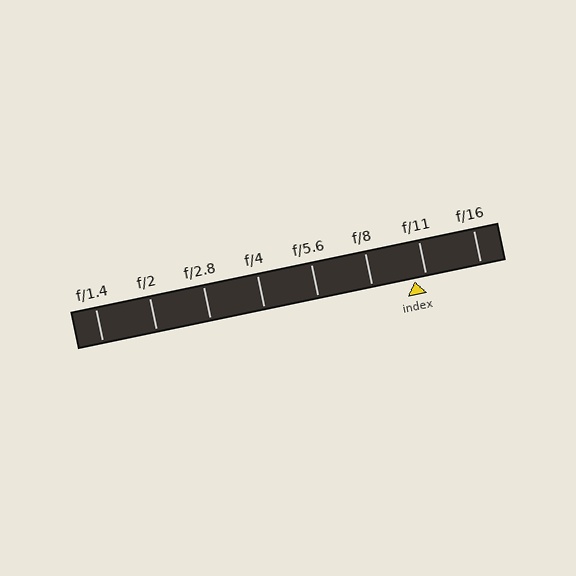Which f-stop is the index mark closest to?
The index mark is closest to f/11.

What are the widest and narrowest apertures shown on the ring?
The widest aperture shown is f/1.4 and the narrowest is f/16.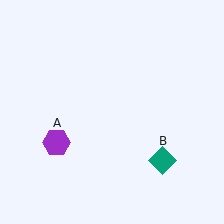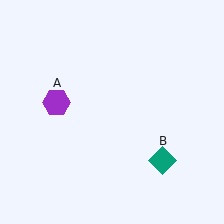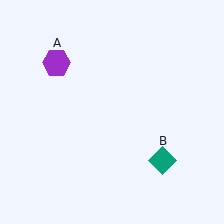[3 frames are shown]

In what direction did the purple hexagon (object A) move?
The purple hexagon (object A) moved up.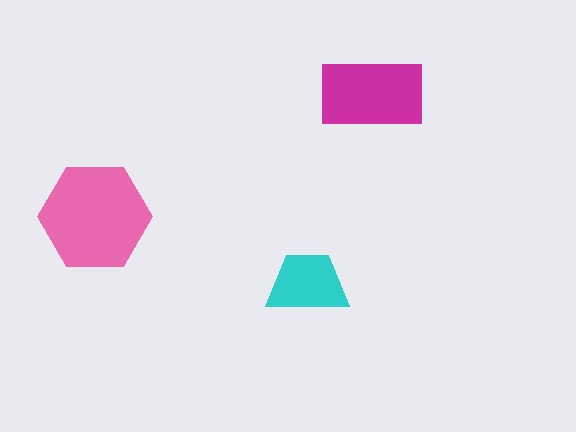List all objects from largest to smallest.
The pink hexagon, the magenta rectangle, the cyan trapezoid.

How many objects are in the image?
There are 3 objects in the image.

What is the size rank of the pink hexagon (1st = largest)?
1st.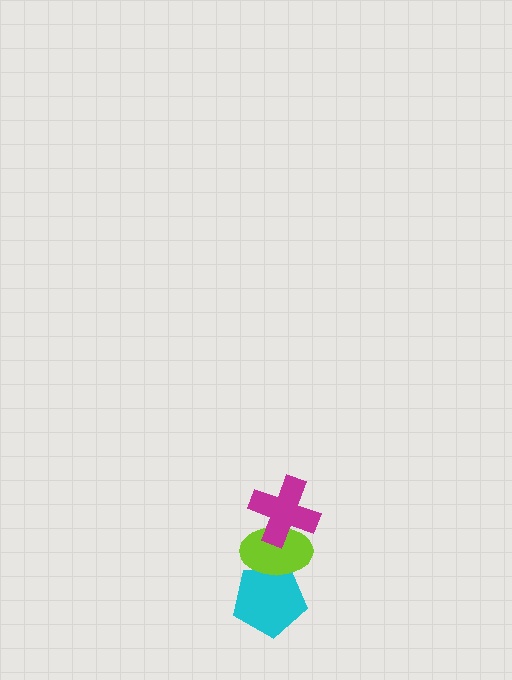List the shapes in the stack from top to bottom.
From top to bottom: the magenta cross, the lime ellipse, the cyan pentagon.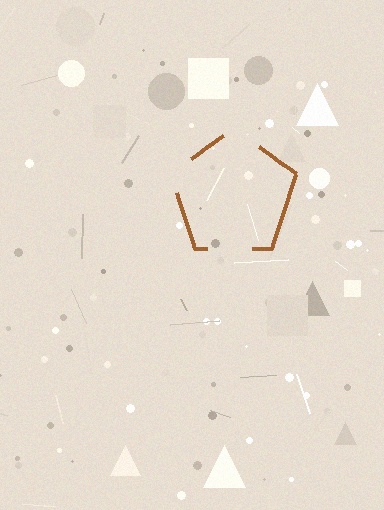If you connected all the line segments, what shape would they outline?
They would outline a pentagon.